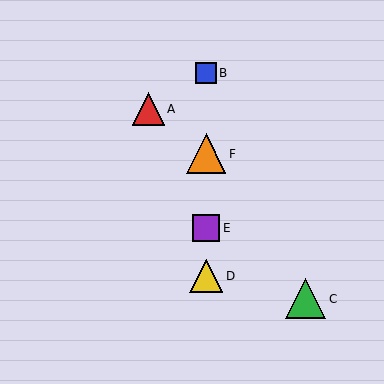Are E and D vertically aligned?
Yes, both are at x≈206.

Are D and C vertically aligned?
No, D is at x≈206 and C is at x≈306.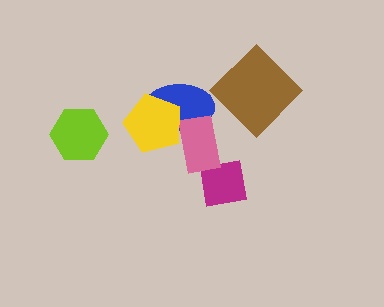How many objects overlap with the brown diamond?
0 objects overlap with the brown diamond.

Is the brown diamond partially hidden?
No, no other shape covers it.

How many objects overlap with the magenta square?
1 object overlaps with the magenta square.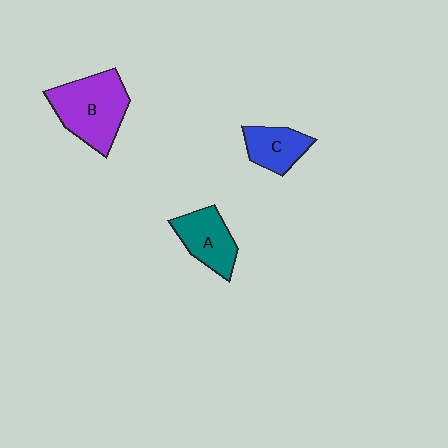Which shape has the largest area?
Shape B (purple).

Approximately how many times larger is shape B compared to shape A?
Approximately 1.5 times.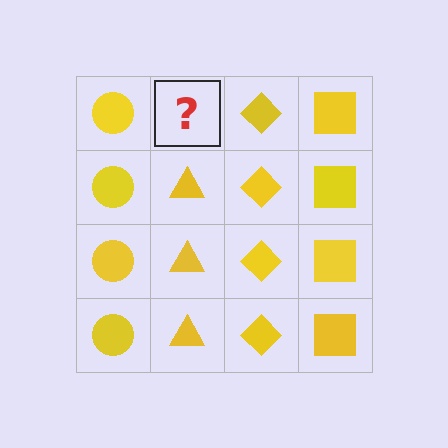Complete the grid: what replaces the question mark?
The question mark should be replaced with a yellow triangle.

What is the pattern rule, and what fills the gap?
The rule is that each column has a consistent shape. The gap should be filled with a yellow triangle.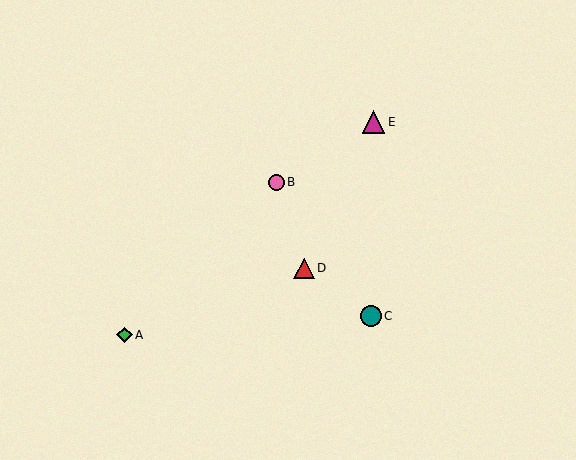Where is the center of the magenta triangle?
The center of the magenta triangle is at (374, 122).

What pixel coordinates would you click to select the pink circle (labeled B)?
Click at (276, 182) to select the pink circle B.